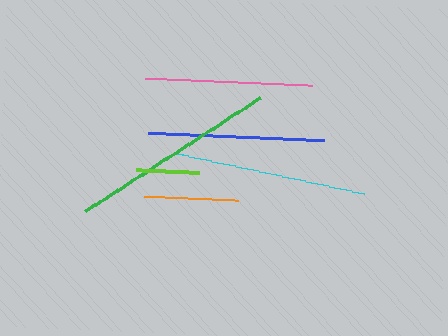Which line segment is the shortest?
The lime line is the shortest at approximately 63 pixels.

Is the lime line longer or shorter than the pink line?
The pink line is longer than the lime line.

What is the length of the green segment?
The green segment is approximately 208 pixels long.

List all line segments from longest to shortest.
From longest to shortest: green, cyan, blue, pink, orange, lime.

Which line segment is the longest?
The green line is the longest at approximately 208 pixels.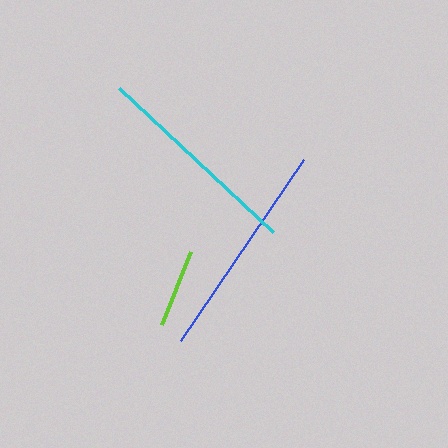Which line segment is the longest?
The blue line is the longest at approximately 219 pixels.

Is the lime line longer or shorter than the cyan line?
The cyan line is longer than the lime line.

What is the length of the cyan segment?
The cyan segment is approximately 211 pixels long.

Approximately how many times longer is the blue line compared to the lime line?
The blue line is approximately 2.8 times the length of the lime line.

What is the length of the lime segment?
The lime segment is approximately 79 pixels long.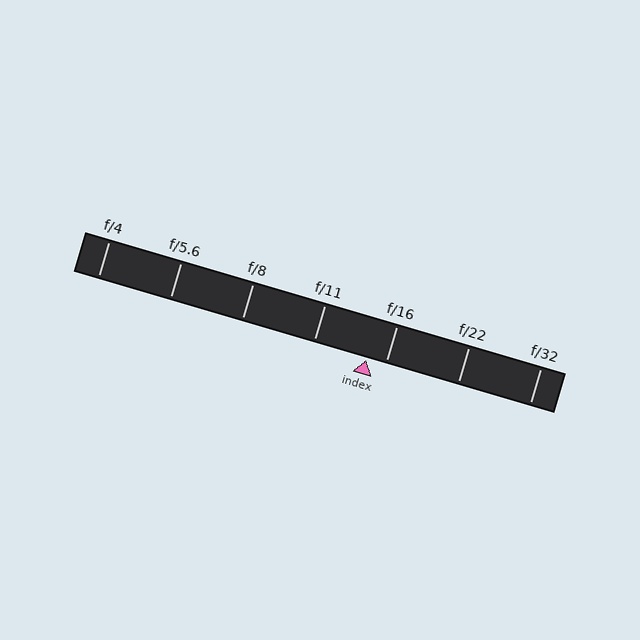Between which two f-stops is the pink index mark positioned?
The index mark is between f/11 and f/16.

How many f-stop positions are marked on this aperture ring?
There are 7 f-stop positions marked.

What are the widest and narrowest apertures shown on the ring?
The widest aperture shown is f/4 and the narrowest is f/32.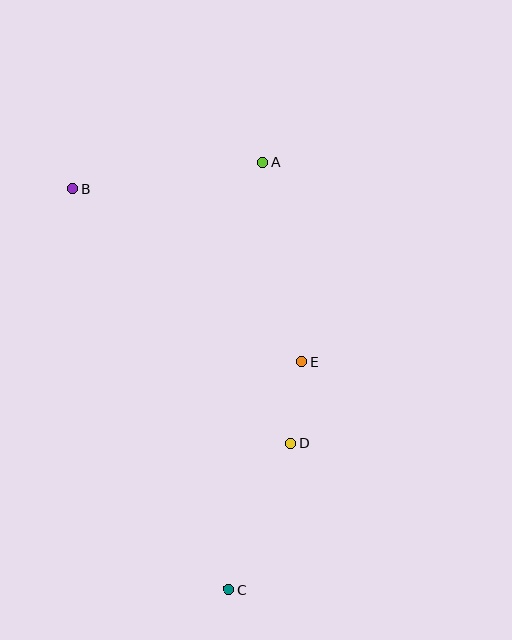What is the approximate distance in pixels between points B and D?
The distance between B and D is approximately 335 pixels.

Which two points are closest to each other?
Points D and E are closest to each other.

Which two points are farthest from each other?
Points B and C are farthest from each other.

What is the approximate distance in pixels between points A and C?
The distance between A and C is approximately 428 pixels.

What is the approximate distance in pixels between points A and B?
The distance between A and B is approximately 192 pixels.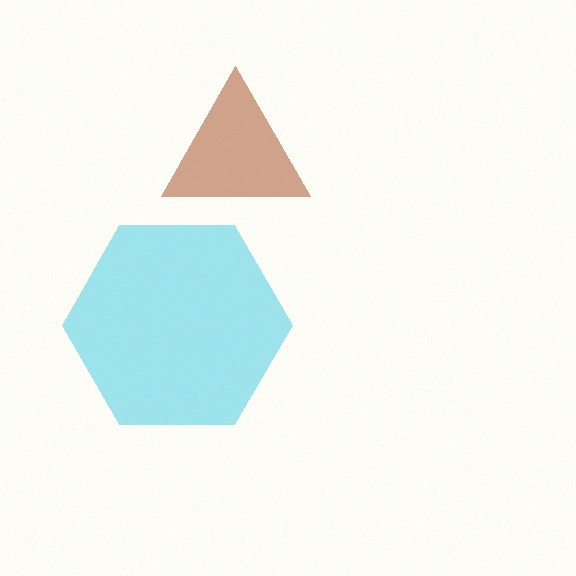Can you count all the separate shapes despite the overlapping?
Yes, there are 2 separate shapes.